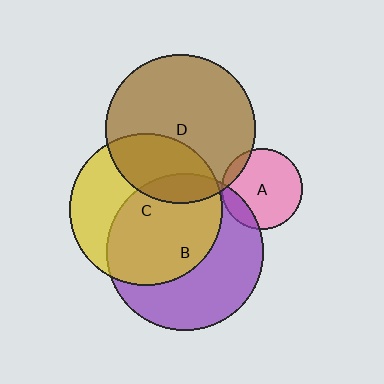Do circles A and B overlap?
Yes.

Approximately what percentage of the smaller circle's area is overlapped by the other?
Approximately 15%.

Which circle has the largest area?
Circle B (purple).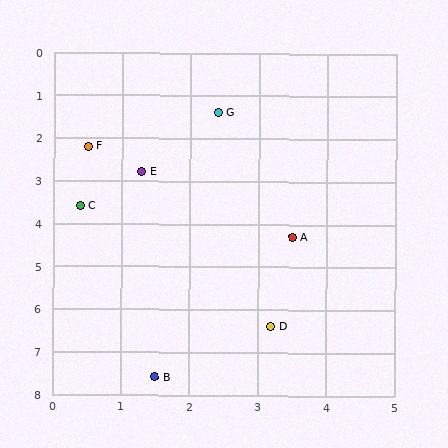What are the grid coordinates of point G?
Point G is at approximately (2.4, 1.4).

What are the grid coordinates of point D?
Point D is at approximately (3.2, 6.4).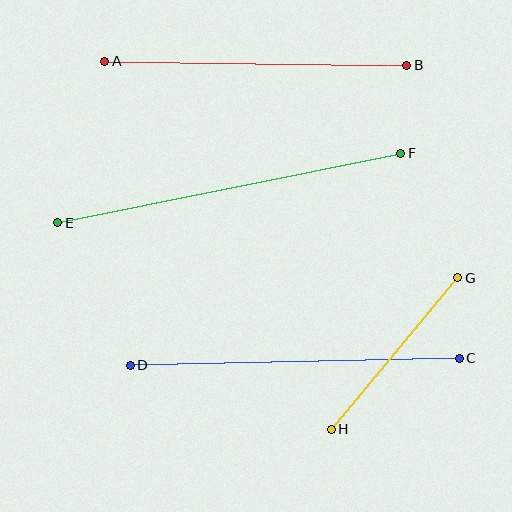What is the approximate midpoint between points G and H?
The midpoint is at approximately (395, 353) pixels.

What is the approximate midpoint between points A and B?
The midpoint is at approximately (256, 63) pixels.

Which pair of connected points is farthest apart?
Points E and F are farthest apart.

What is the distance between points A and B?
The distance is approximately 302 pixels.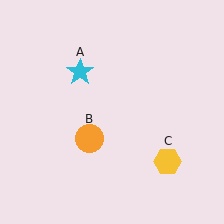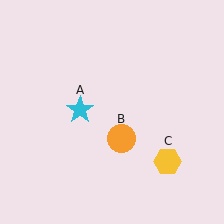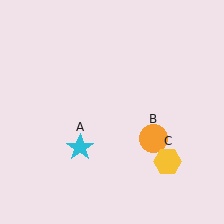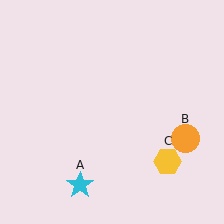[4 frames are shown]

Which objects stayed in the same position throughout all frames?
Yellow hexagon (object C) remained stationary.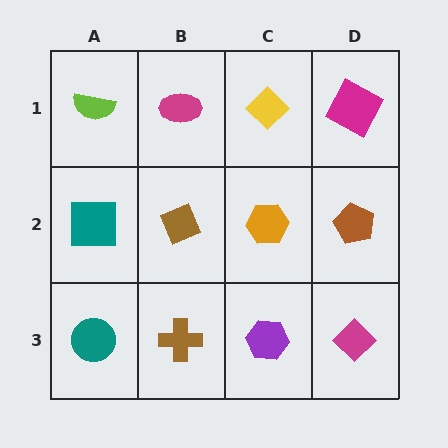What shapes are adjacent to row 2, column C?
A yellow diamond (row 1, column C), a purple hexagon (row 3, column C), a brown diamond (row 2, column B), a brown pentagon (row 2, column D).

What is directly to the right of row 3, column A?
A brown cross.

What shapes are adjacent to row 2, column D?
A magenta square (row 1, column D), a magenta diamond (row 3, column D), an orange hexagon (row 2, column C).